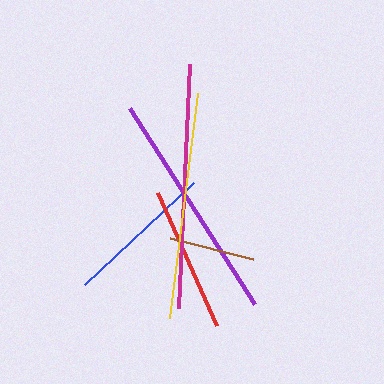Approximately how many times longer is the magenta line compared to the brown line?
The magenta line is approximately 2.8 times the length of the brown line.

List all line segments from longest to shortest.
From longest to shortest: magenta, purple, yellow, blue, red, brown.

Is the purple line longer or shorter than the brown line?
The purple line is longer than the brown line.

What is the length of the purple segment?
The purple segment is approximately 232 pixels long.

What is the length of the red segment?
The red segment is approximately 145 pixels long.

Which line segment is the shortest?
The brown line is the shortest at approximately 86 pixels.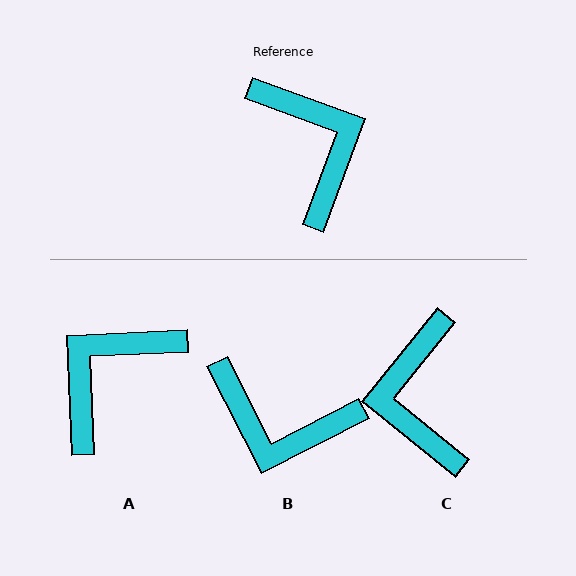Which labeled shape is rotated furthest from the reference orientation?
C, about 161 degrees away.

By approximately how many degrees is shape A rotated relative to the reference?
Approximately 113 degrees counter-clockwise.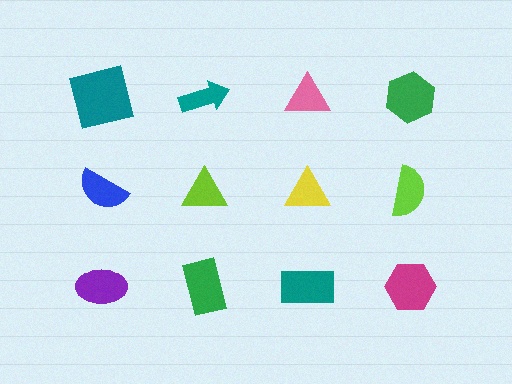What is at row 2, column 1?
A blue semicircle.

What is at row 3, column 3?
A teal rectangle.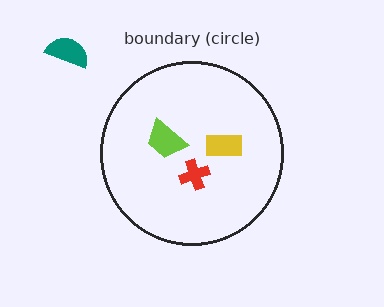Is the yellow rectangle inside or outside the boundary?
Inside.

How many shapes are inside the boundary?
3 inside, 1 outside.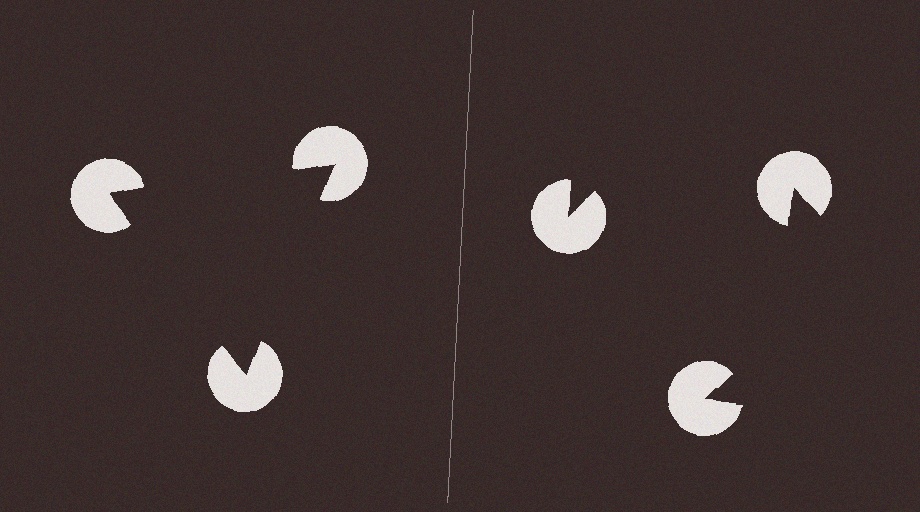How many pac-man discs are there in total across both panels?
6 — 3 on each side.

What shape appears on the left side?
An illusory triangle.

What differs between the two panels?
The pac-man discs are positioned identically on both sides; only the wedge orientations differ. On the left they align to a triangle; on the right they are misaligned.